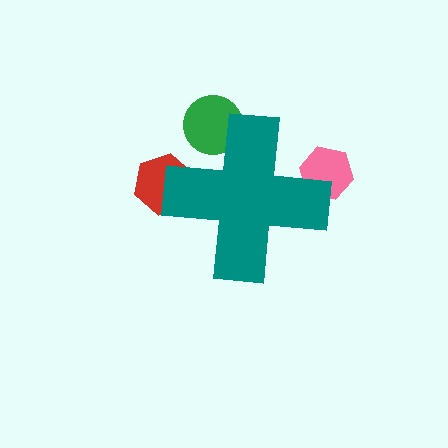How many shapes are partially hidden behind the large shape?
3 shapes are partially hidden.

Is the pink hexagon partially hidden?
Yes, the pink hexagon is partially hidden behind the teal cross.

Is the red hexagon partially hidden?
Yes, the red hexagon is partially hidden behind the teal cross.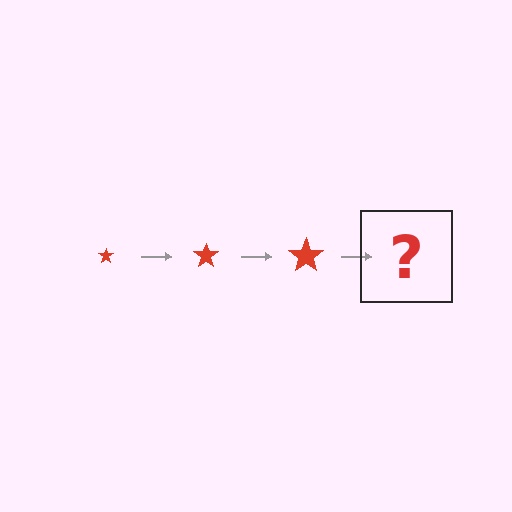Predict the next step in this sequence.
The next step is a red star, larger than the previous one.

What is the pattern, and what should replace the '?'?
The pattern is that the star gets progressively larger each step. The '?' should be a red star, larger than the previous one.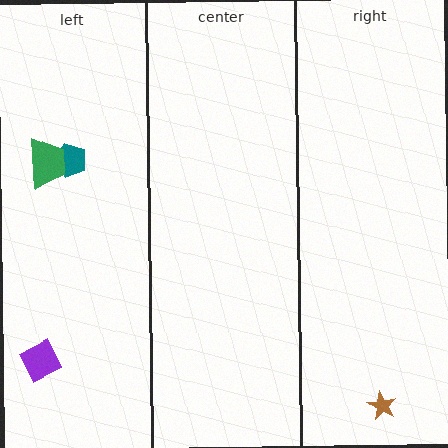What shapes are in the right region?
The brown star.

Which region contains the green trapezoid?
The left region.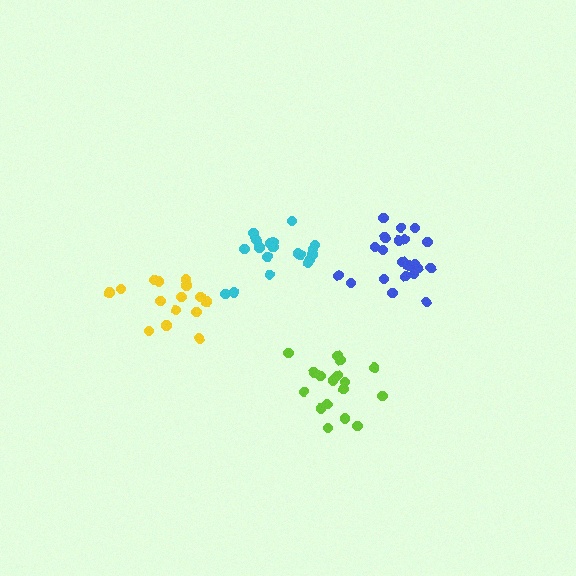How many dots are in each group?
Group 1: 21 dots, Group 2: 15 dots, Group 3: 17 dots, Group 4: 19 dots (72 total).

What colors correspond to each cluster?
The clusters are colored: blue, yellow, lime, cyan.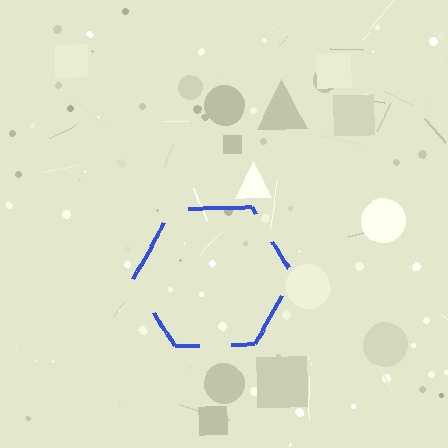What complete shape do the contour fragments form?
The contour fragments form a hexagon.